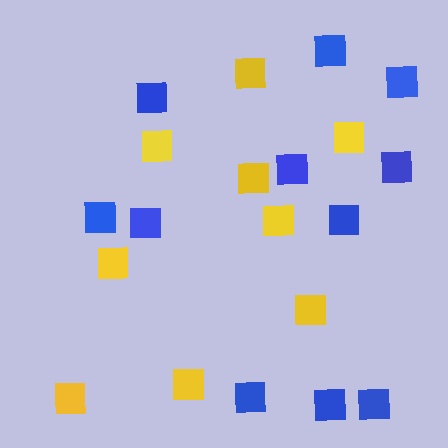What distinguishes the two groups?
There are 2 groups: one group of yellow squares (9) and one group of blue squares (11).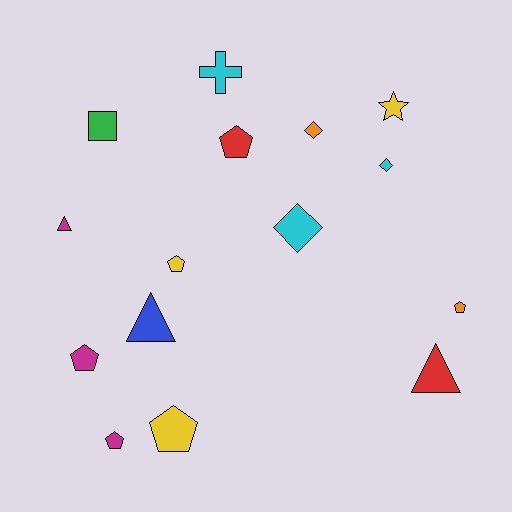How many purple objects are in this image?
There are no purple objects.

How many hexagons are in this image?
There are no hexagons.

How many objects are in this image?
There are 15 objects.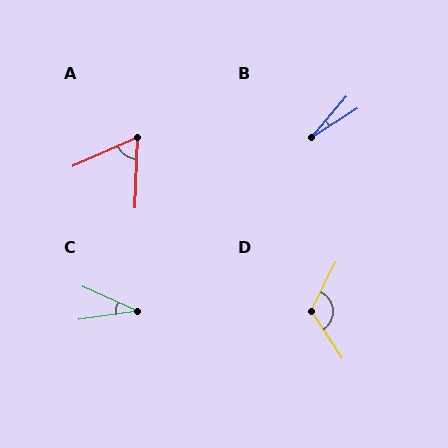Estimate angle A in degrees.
Approximately 64 degrees.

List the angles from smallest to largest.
B (17°), C (32°), A (64°), D (120°).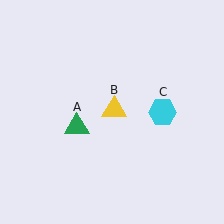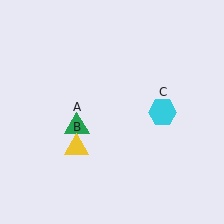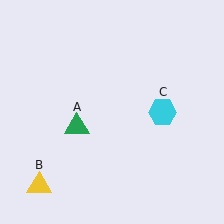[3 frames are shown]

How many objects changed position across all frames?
1 object changed position: yellow triangle (object B).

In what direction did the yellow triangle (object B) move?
The yellow triangle (object B) moved down and to the left.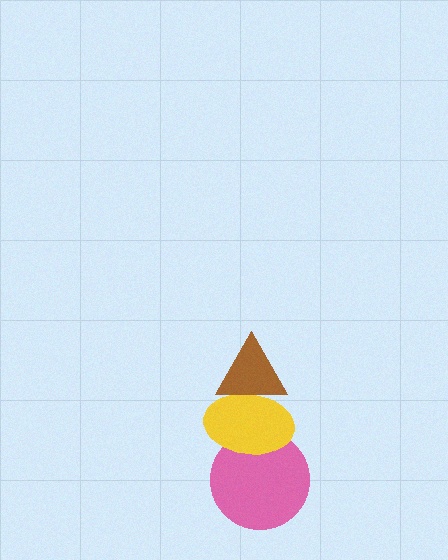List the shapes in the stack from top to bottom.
From top to bottom: the brown triangle, the yellow ellipse, the pink circle.